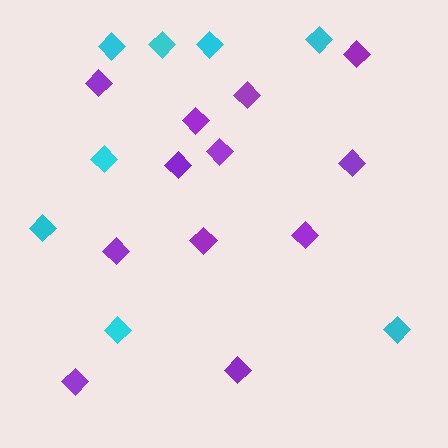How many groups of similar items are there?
There are 2 groups: one group of purple diamonds (12) and one group of cyan diamonds (8).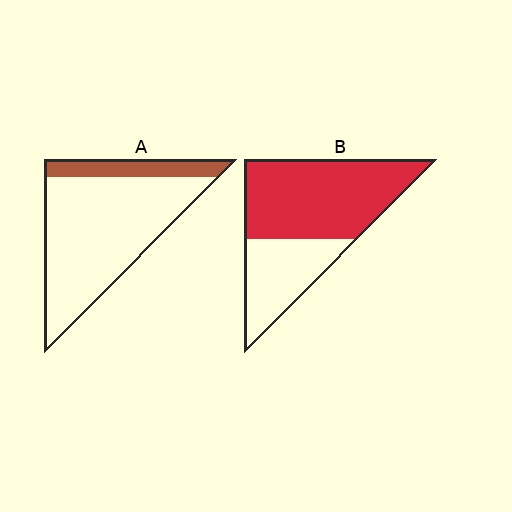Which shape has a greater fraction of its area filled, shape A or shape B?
Shape B.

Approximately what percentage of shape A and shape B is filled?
A is approximately 20% and B is approximately 65%.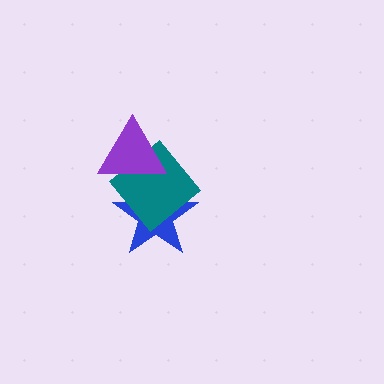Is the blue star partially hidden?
Yes, it is partially covered by another shape.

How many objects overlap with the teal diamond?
2 objects overlap with the teal diamond.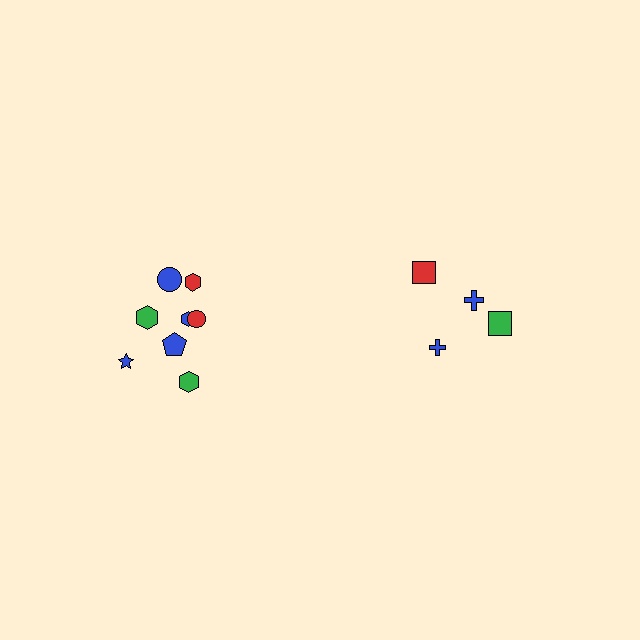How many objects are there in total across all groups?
There are 12 objects.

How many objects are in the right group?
There are 4 objects.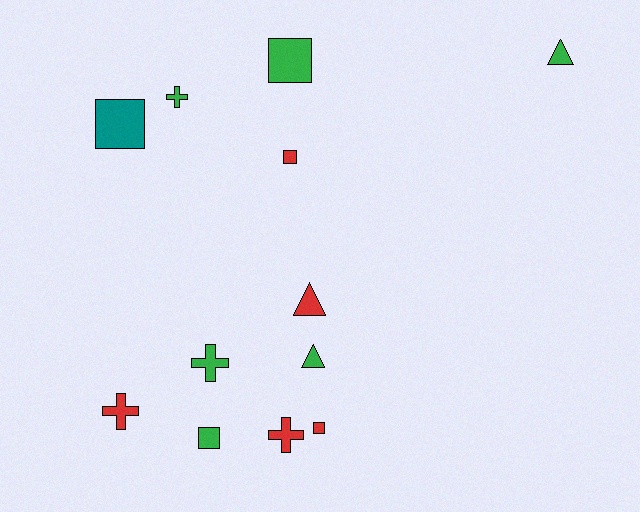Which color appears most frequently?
Green, with 6 objects.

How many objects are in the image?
There are 12 objects.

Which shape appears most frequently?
Square, with 5 objects.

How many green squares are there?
There are 2 green squares.